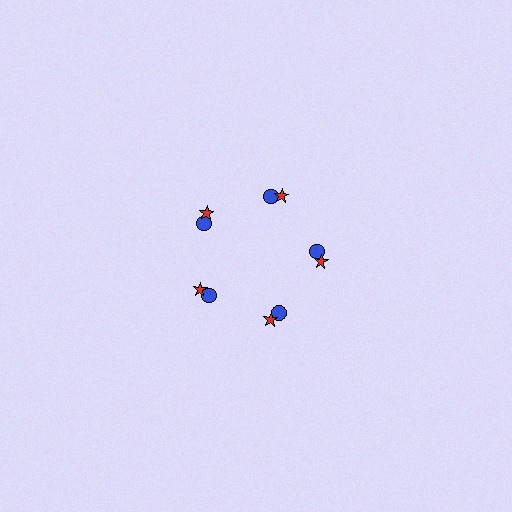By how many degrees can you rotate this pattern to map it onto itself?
The pattern maps onto itself every 72 degrees of rotation.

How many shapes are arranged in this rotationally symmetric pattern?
There are 10 shapes, arranged in 5 groups of 2.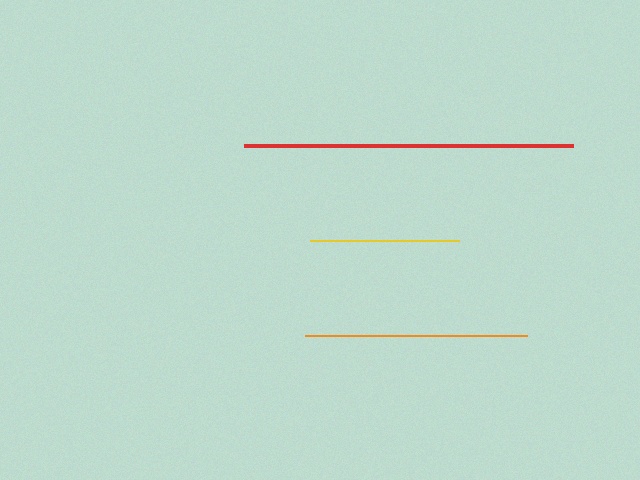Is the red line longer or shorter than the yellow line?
The red line is longer than the yellow line.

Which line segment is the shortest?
The yellow line is the shortest at approximately 149 pixels.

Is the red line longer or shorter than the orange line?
The red line is longer than the orange line.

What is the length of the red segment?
The red segment is approximately 328 pixels long.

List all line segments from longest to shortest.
From longest to shortest: red, orange, yellow.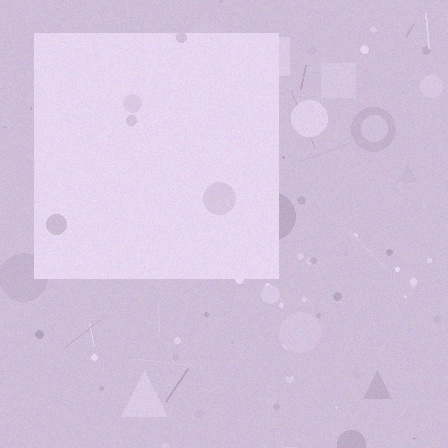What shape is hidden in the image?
A square is hidden in the image.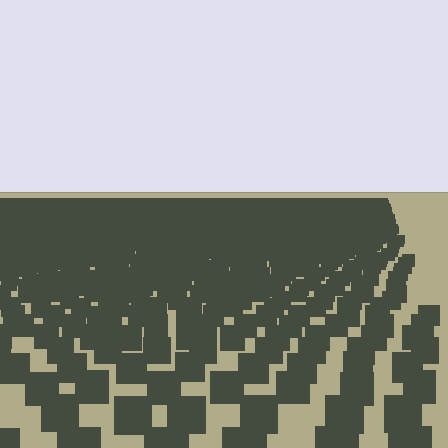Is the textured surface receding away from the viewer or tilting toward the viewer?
The surface is receding away from the viewer. Texture elements get smaller and denser toward the top.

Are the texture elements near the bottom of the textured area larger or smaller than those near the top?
Larger. Near the bottom, elements are closer to the viewer and appear at a bigger on-screen size.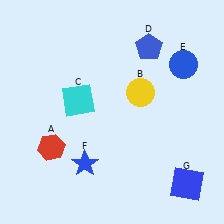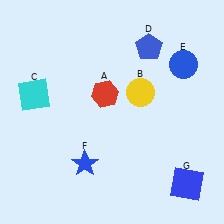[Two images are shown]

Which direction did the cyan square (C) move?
The cyan square (C) moved left.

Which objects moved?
The objects that moved are: the red hexagon (A), the cyan square (C).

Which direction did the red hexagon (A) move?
The red hexagon (A) moved right.